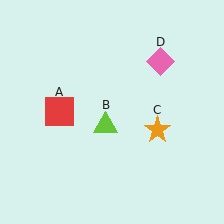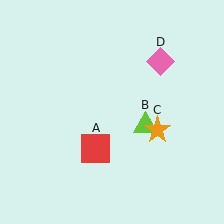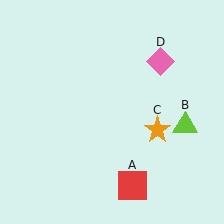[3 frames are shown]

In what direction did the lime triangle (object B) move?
The lime triangle (object B) moved right.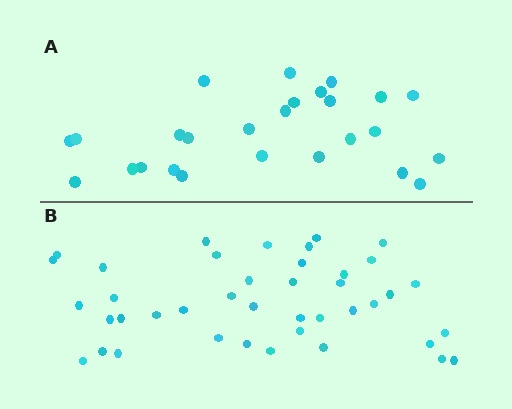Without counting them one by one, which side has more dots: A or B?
Region B (the bottom region) has more dots.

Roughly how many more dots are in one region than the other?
Region B has approximately 15 more dots than region A.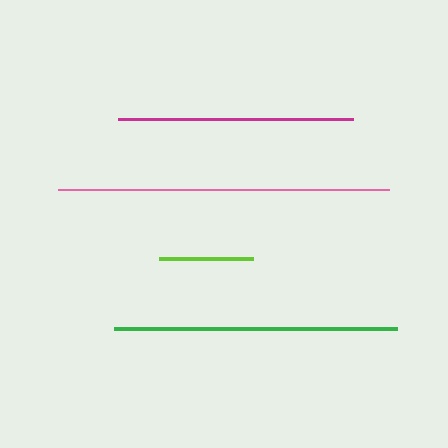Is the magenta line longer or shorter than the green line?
The green line is longer than the magenta line.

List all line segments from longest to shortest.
From longest to shortest: pink, green, magenta, lime.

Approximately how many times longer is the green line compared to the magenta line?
The green line is approximately 1.2 times the length of the magenta line.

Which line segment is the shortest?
The lime line is the shortest at approximately 93 pixels.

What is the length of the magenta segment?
The magenta segment is approximately 235 pixels long.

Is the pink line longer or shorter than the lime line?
The pink line is longer than the lime line.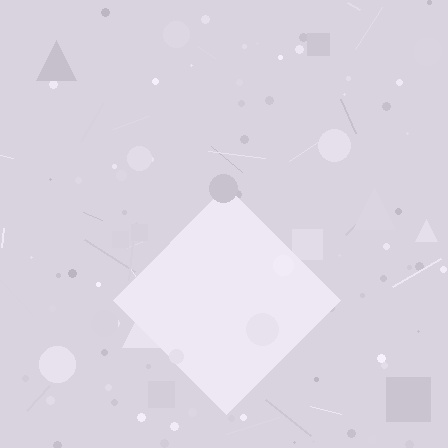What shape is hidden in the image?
A diamond is hidden in the image.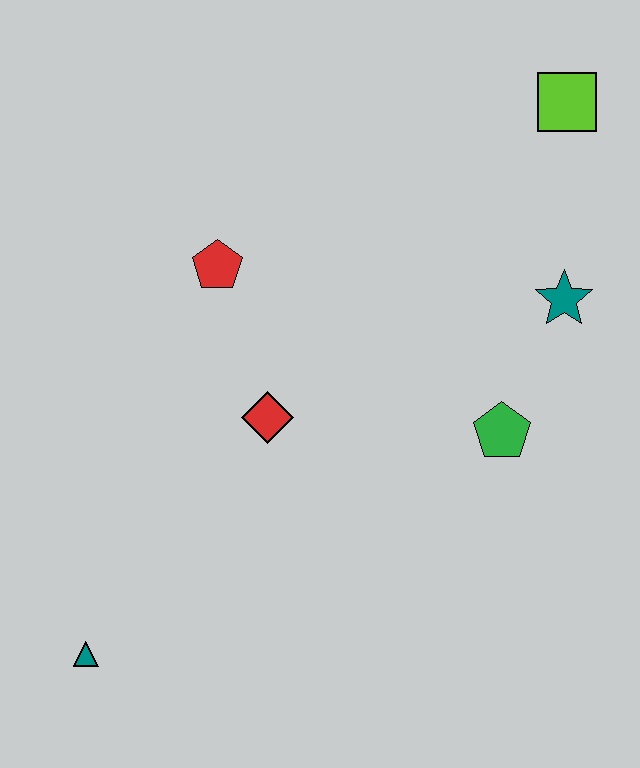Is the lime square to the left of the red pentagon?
No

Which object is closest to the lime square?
The teal star is closest to the lime square.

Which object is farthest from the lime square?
The teal triangle is farthest from the lime square.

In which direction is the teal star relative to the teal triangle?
The teal star is to the right of the teal triangle.